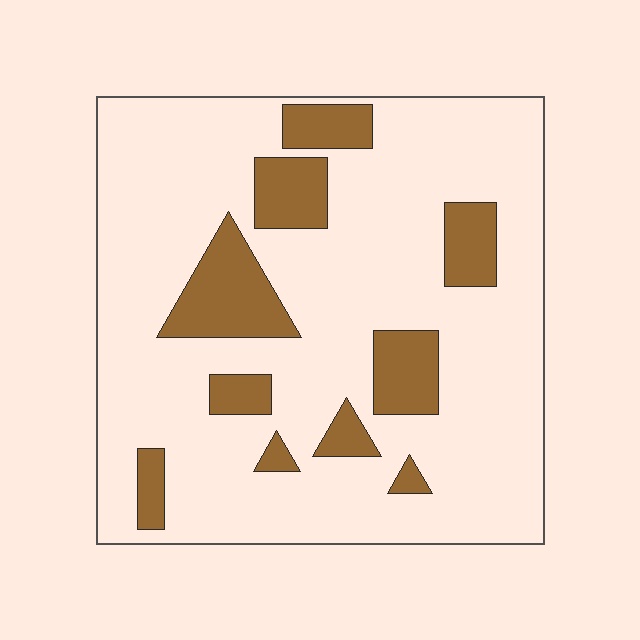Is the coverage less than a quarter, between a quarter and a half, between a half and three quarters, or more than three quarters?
Less than a quarter.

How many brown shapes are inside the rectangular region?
10.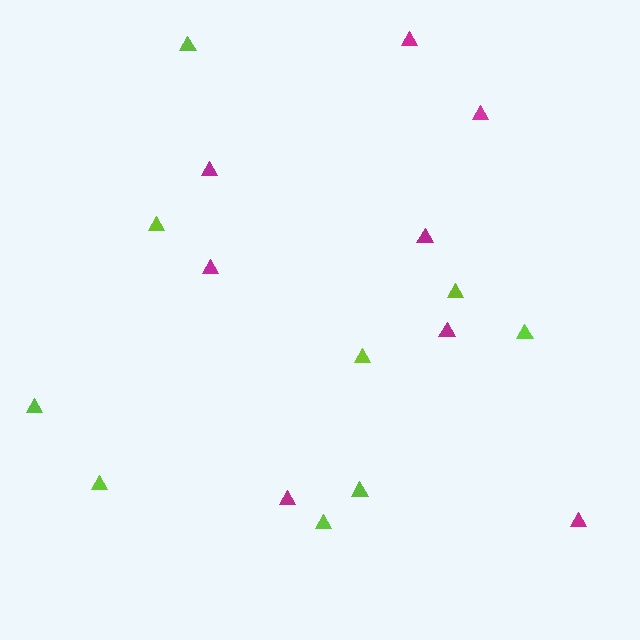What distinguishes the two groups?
There are 2 groups: one group of magenta triangles (8) and one group of lime triangles (9).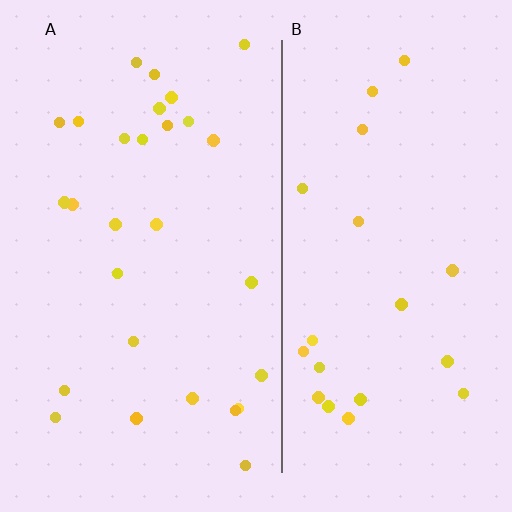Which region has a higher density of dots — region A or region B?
A (the left).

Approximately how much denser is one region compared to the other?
Approximately 1.3× — region A over region B.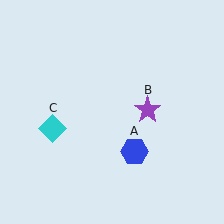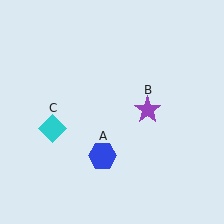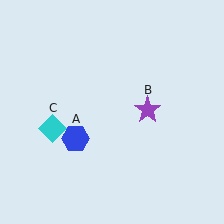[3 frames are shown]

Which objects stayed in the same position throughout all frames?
Purple star (object B) and cyan diamond (object C) remained stationary.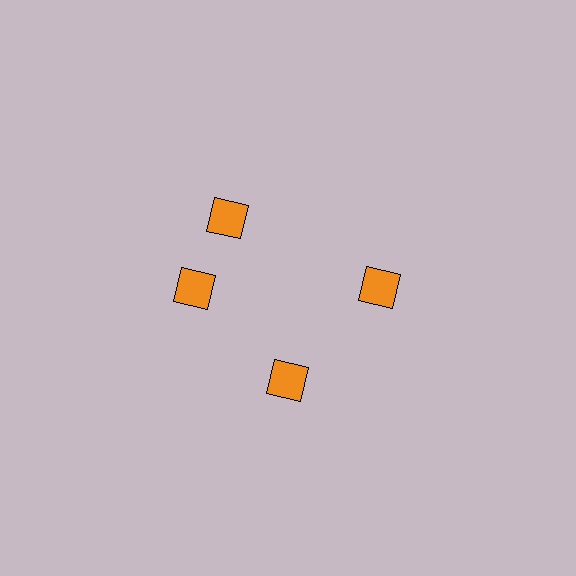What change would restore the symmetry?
The symmetry would be restored by rotating it back into even spacing with its neighbors so that all 4 diamonds sit at equal angles and equal distance from the center.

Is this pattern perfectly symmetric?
No. The 4 orange diamonds are arranged in a ring, but one element near the 12 o'clock position is rotated out of alignment along the ring, breaking the 4-fold rotational symmetry.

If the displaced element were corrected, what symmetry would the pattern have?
It would have 4-fold rotational symmetry — the pattern would map onto itself every 90 degrees.